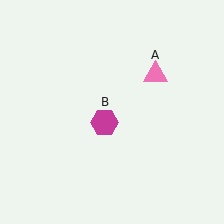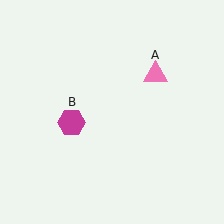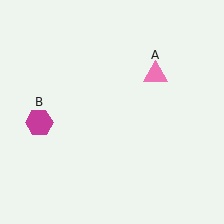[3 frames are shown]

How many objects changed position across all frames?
1 object changed position: magenta hexagon (object B).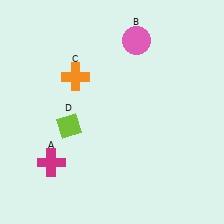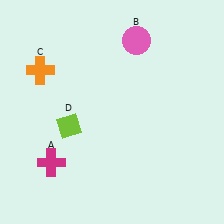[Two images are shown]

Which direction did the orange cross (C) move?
The orange cross (C) moved left.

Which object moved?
The orange cross (C) moved left.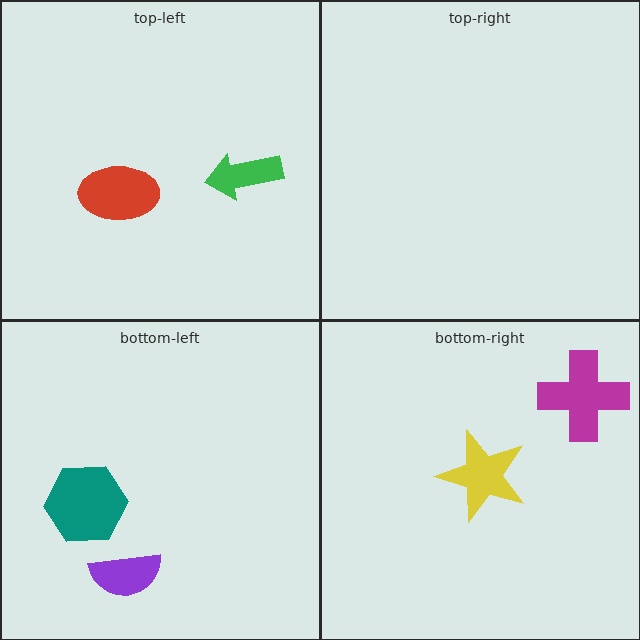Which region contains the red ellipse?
The top-left region.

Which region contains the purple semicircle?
The bottom-left region.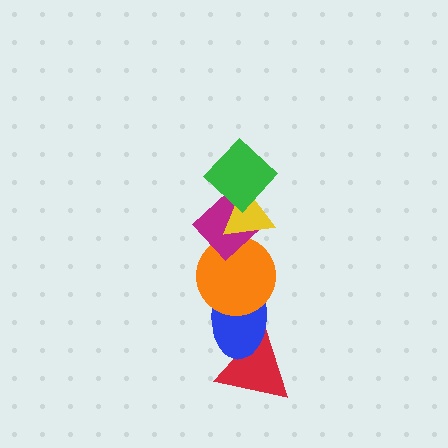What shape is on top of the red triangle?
The blue ellipse is on top of the red triangle.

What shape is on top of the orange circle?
The magenta diamond is on top of the orange circle.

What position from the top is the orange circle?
The orange circle is 4th from the top.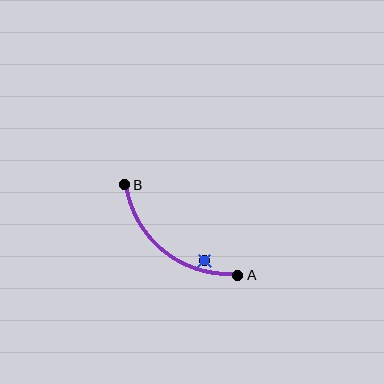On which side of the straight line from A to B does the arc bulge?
The arc bulges below and to the left of the straight line connecting A and B.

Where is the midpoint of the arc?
The arc midpoint is the point on the curve farthest from the straight line joining A and B. It sits below and to the left of that line.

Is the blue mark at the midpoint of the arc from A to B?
No — the blue mark does not lie on the arc at all. It sits slightly inside the curve.